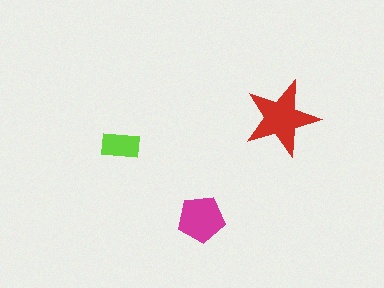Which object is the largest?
The red star.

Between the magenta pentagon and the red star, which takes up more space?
The red star.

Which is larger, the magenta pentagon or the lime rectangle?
The magenta pentagon.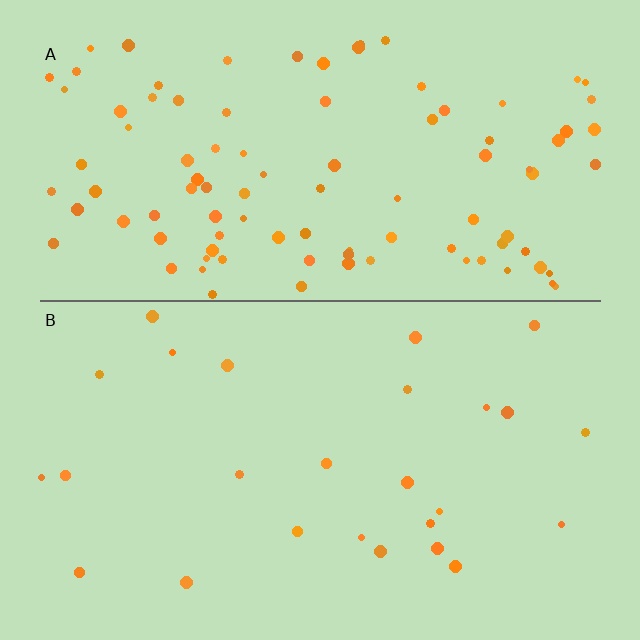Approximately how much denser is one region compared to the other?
Approximately 3.8× — region A over region B.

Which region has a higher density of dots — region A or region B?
A (the top).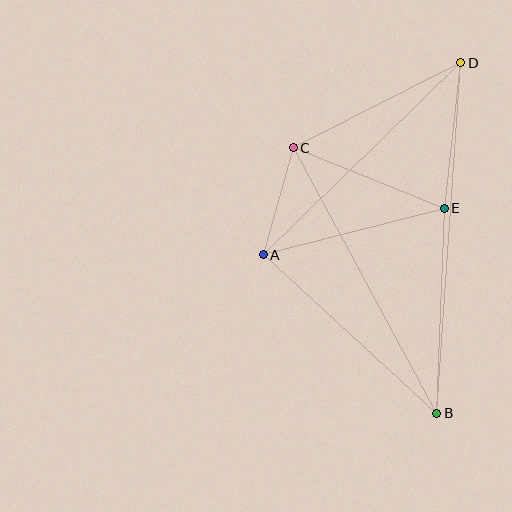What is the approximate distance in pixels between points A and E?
The distance between A and E is approximately 187 pixels.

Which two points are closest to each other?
Points A and C are closest to each other.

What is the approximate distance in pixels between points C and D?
The distance between C and D is approximately 188 pixels.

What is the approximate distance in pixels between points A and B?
The distance between A and B is approximately 235 pixels.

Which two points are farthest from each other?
Points B and D are farthest from each other.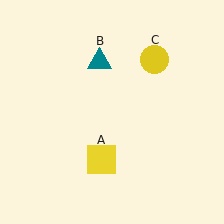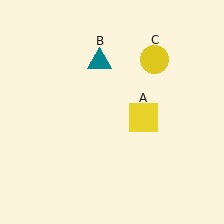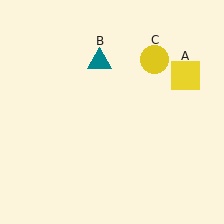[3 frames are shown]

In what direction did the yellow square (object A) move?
The yellow square (object A) moved up and to the right.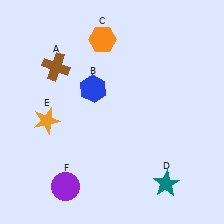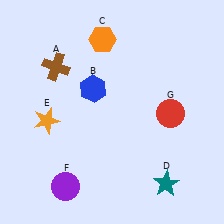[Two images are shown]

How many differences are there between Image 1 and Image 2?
There is 1 difference between the two images.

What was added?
A red circle (G) was added in Image 2.